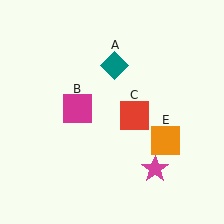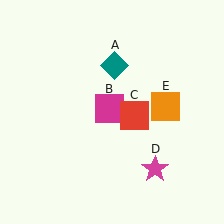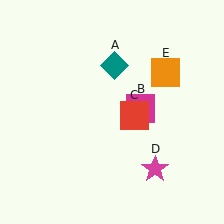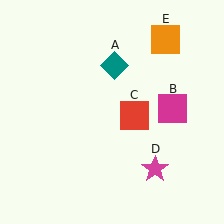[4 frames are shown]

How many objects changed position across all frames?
2 objects changed position: magenta square (object B), orange square (object E).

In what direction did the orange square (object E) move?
The orange square (object E) moved up.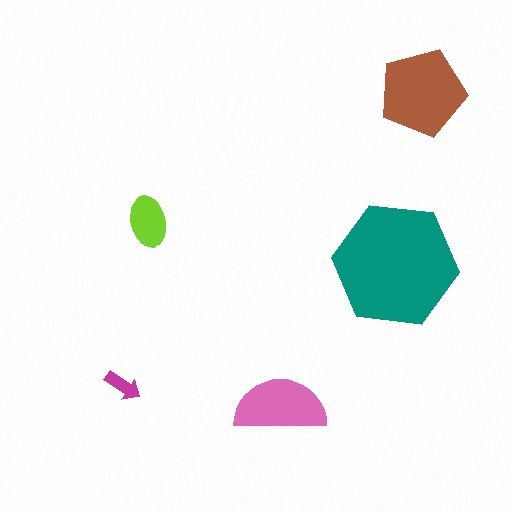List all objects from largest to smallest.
The teal hexagon, the brown pentagon, the pink semicircle, the lime ellipse, the magenta arrow.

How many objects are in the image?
There are 5 objects in the image.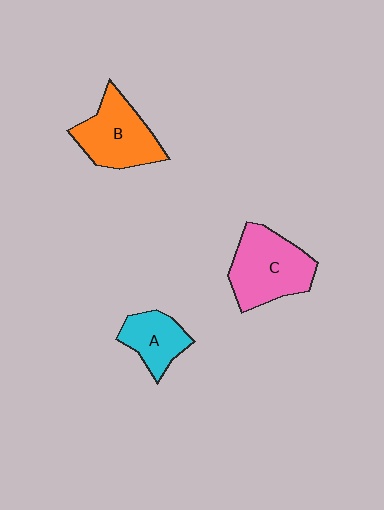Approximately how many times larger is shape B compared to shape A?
Approximately 1.5 times.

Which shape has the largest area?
Shape C (pink).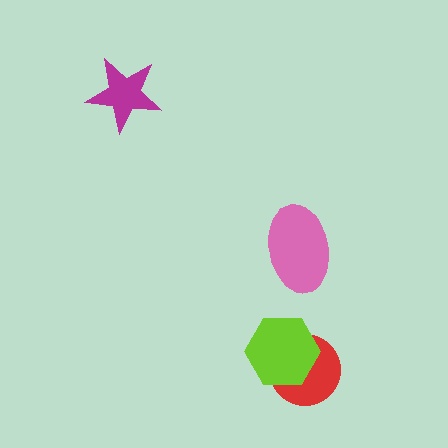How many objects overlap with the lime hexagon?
1 object overlaps with the lime hexagon.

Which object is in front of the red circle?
The lime hexagon is in front of the red circle.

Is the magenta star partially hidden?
No, no other shape covers it.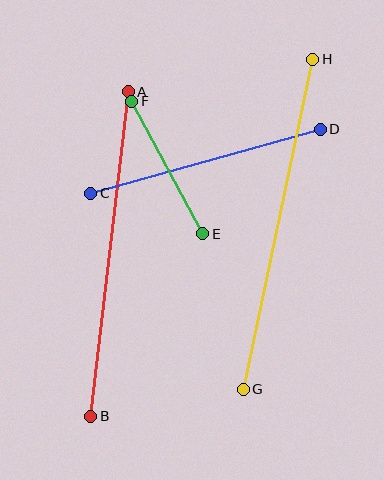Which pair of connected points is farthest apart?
Points G and H are farthest apart.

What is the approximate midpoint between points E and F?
The midpoint is at approximately (167, 168) pixels.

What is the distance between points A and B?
The distance is approximately 326 pixels.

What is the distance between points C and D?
The distance is approximately 238 pixels.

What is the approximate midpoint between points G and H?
The midpoint is at approximately (278, 224) pixels.